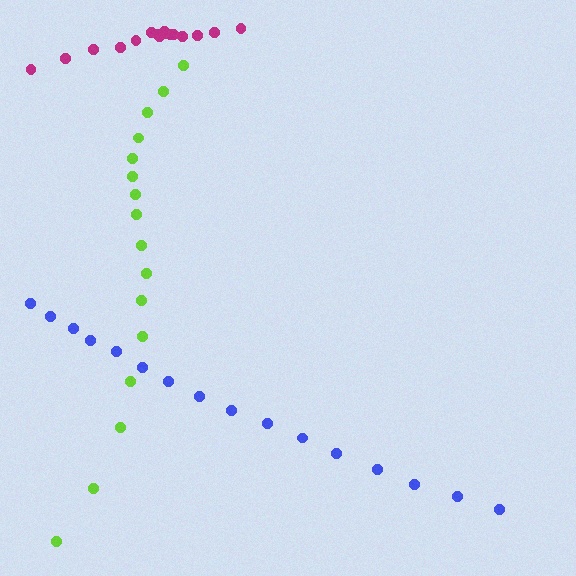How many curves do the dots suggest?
There are 3 distinct paths.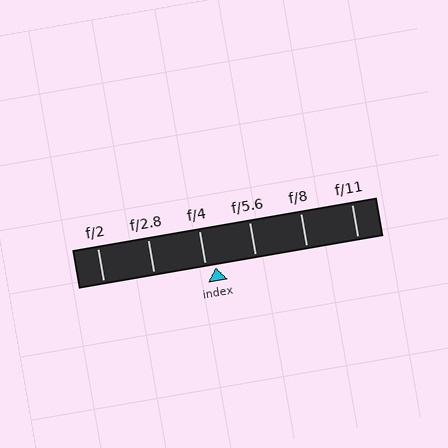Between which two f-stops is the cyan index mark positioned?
The index mark is between f/4 and f/5.6.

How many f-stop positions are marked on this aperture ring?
There are 6 f-stop positions marked.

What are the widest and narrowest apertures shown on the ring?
The widest aperture shown is f/2 and the narrowest is f/11.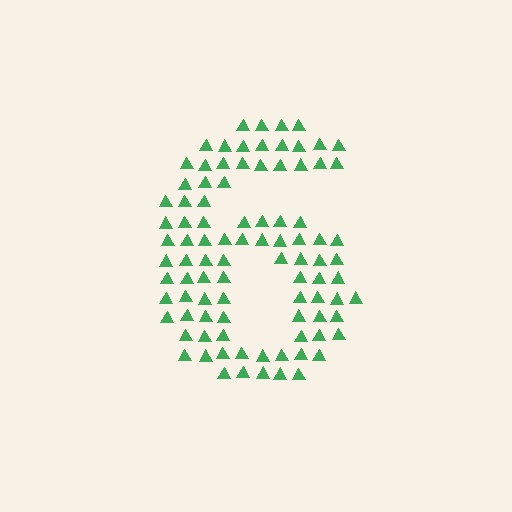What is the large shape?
The large shape is the digit 6.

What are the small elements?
The small elements are triangles.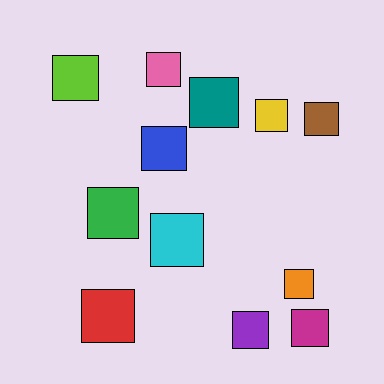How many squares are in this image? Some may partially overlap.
There are 12 squares.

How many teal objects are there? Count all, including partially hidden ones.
There is 1 teal object.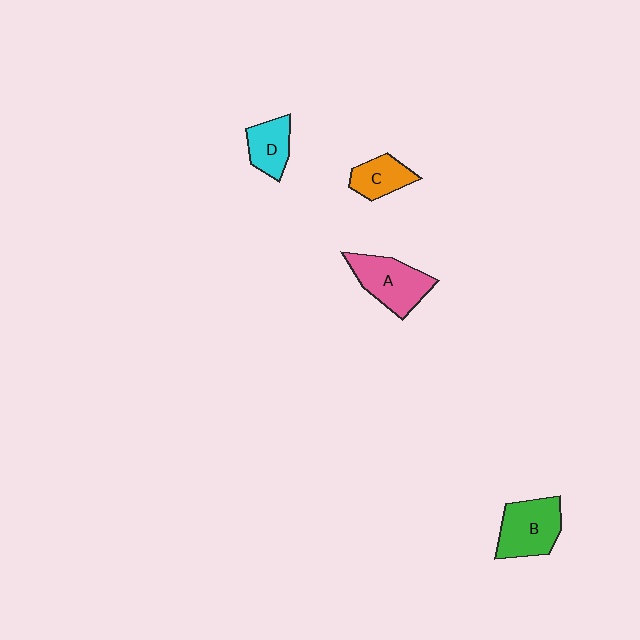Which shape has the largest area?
Shape B (green).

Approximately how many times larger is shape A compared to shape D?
Approximately 1.6 times.